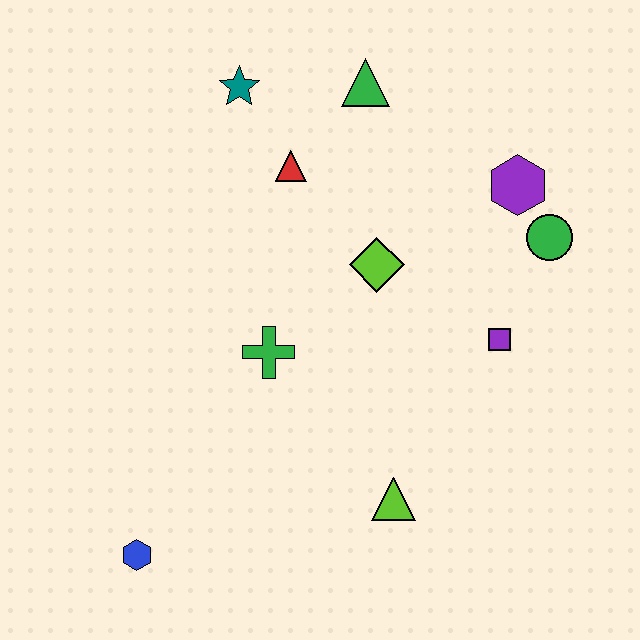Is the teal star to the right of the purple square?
No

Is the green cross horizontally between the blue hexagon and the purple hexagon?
Yes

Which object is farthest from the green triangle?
The blue hexagon is farthest from the green triangle.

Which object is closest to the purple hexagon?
The green circle is closest to the purple hexagon.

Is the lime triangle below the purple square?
Yes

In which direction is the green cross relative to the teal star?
The green cross is below the teal star.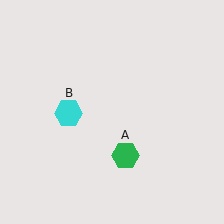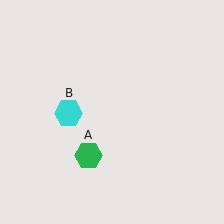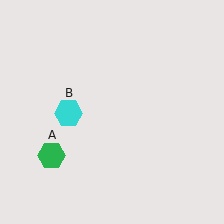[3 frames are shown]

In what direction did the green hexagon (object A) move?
The green hexagon (object A) moved left.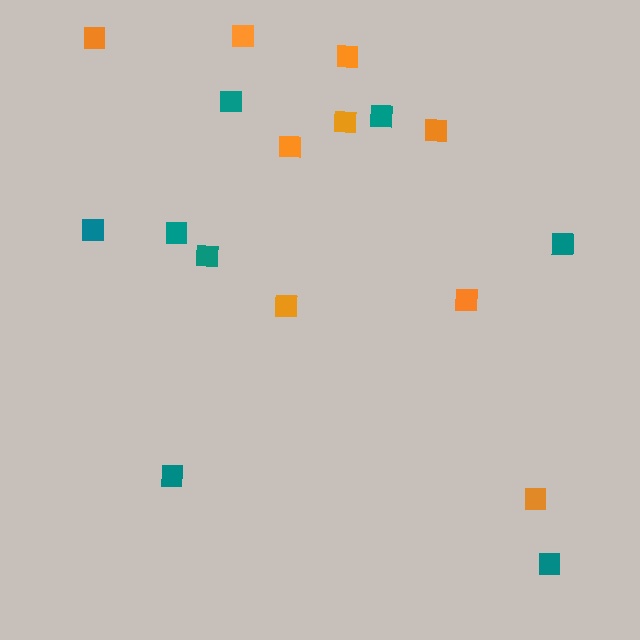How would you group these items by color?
There are 2 groups: one group of teal squares (8) and one group of orange squares (9).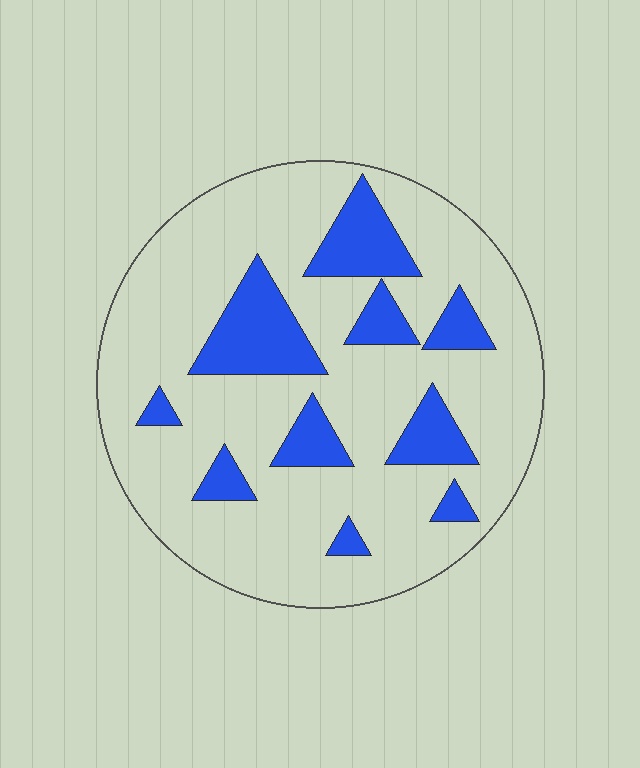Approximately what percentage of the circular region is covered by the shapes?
Approximately 20%.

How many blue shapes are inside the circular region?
10.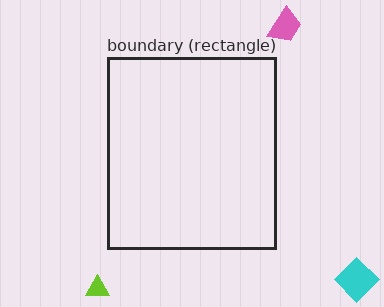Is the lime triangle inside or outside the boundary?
Outside.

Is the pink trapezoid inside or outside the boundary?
Outside.